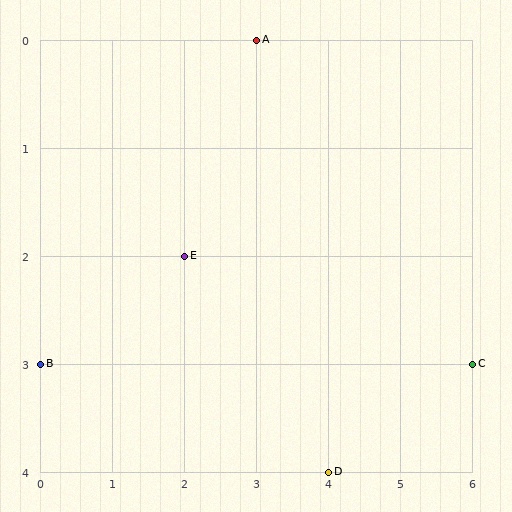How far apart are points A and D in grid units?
Points A and D are 1 column and 4 rows apart (about 4.1 grid units diagonally).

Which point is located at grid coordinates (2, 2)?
Point E is at (2, 2).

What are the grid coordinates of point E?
Point E is at grid coordinates (2, 2).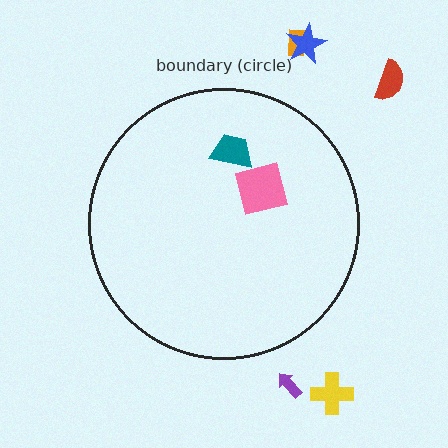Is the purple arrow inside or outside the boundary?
Outside.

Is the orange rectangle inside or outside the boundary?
Outside.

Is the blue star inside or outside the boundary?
Outside.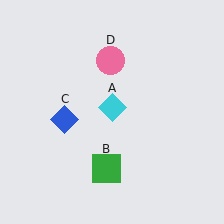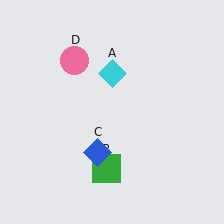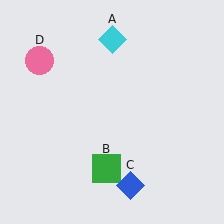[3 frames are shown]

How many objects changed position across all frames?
3 objects changed position: cyan diamond (object A), blue diamond (object C), pink circle (object D).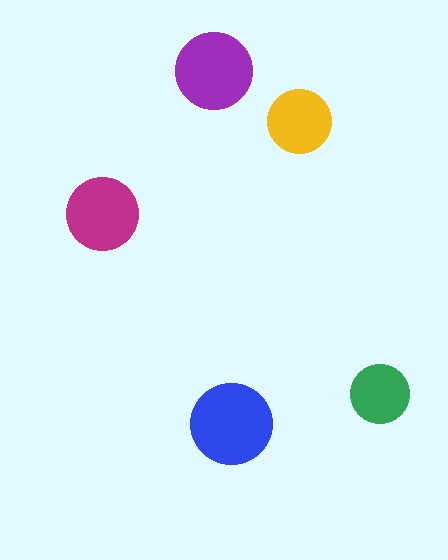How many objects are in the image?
There are 5 objects in the image.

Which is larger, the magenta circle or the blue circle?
The blue one.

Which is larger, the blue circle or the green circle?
The blue one.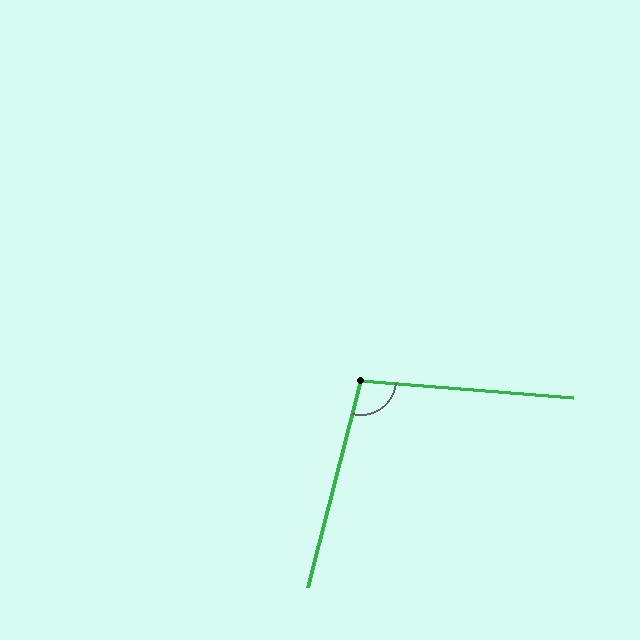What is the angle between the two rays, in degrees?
Approximately 100 degrees.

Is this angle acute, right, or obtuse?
It is obtuse.